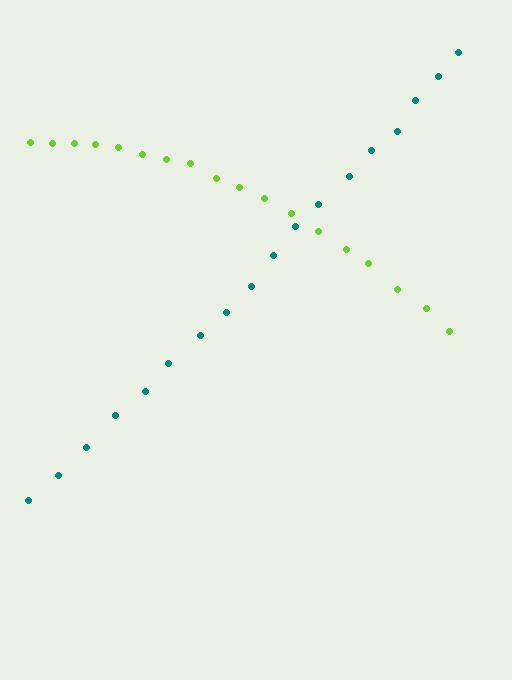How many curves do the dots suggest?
There are 2 distinct paths.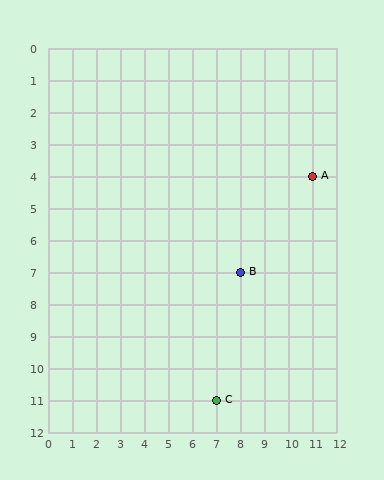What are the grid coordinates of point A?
Point A is at grid coordinates (11, 4).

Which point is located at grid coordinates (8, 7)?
Point B is at (8, 7).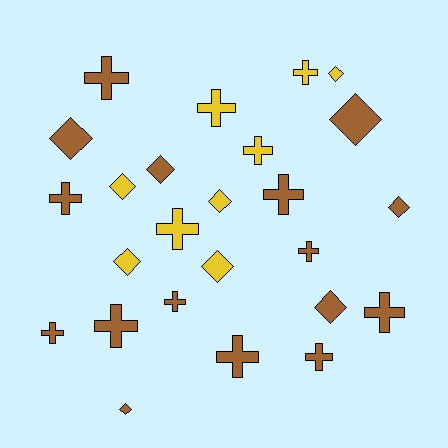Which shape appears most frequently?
Cross, with 14 objects.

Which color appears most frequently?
Brown, with 16 objects.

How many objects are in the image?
There are 25 objects.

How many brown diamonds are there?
There are 6 brown diamonds.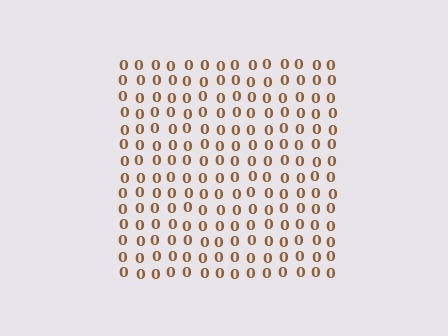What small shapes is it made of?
It is made of small digit 0's.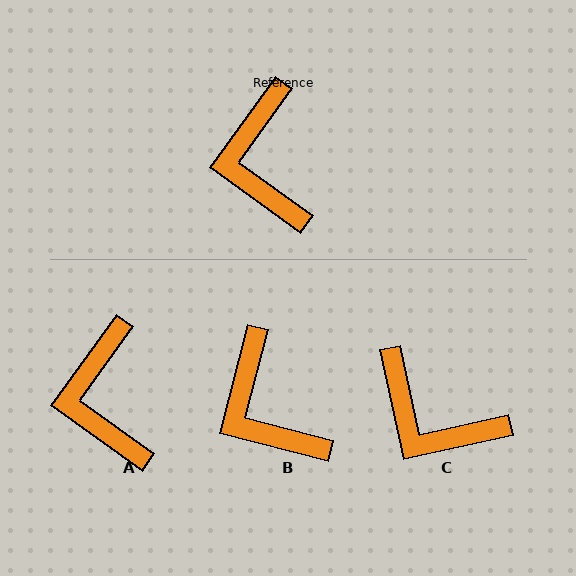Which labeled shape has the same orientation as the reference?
A.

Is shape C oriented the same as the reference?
No, it is off by about 48 degrees.